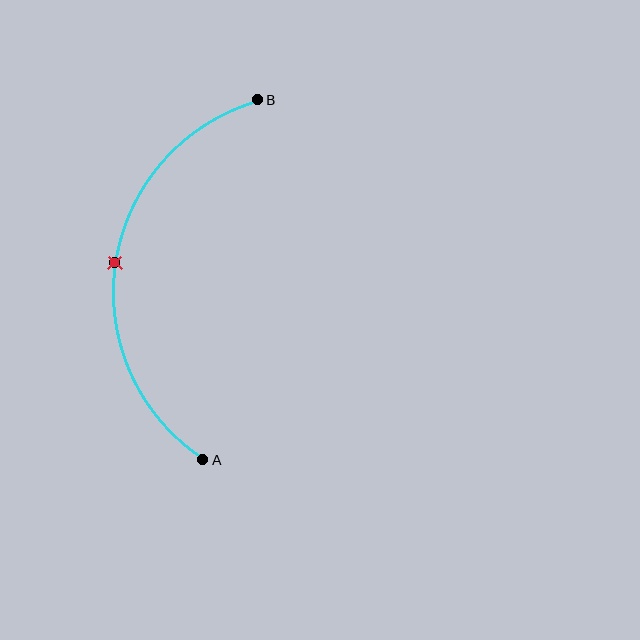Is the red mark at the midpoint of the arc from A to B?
Yes. The red mark lies on the arc at equal arc-length from both A and B — it is the arc midpoint.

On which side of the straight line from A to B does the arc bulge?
The arc bulges to the left of the straight line connecting A and B.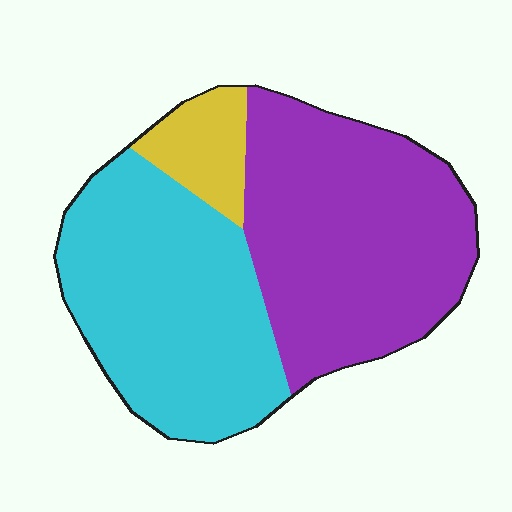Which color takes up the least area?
Yellow, at roughly 10%.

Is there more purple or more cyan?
Purple.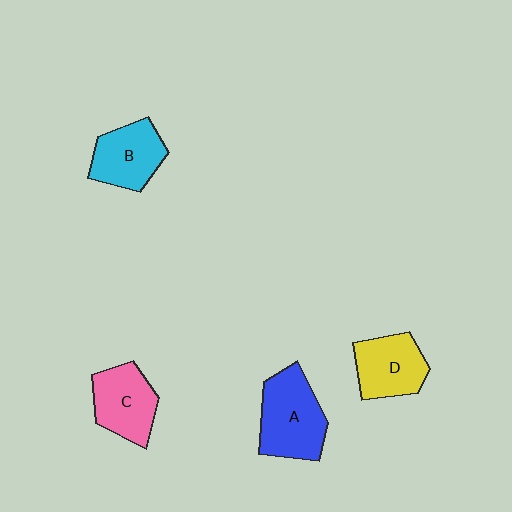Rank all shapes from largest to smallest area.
From largest to smallest: A (blue), C (pink), D (yellow), B (cyan).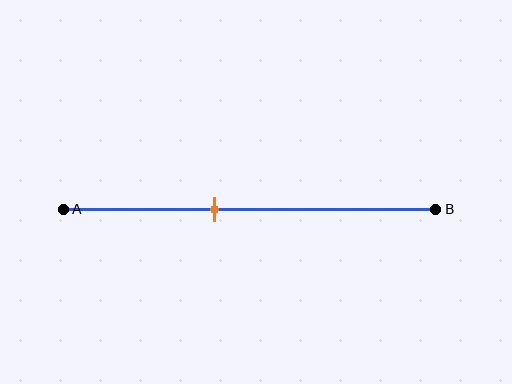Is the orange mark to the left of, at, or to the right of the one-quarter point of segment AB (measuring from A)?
The orange mark is to the right of the one-quarter point of segment AB.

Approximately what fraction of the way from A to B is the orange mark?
The orange mark is approximately 40% of the way from A to B.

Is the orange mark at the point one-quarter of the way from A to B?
No, the mark is at about 40% from A, not at the 25% one-quarter point.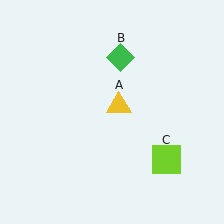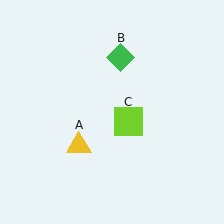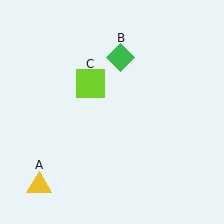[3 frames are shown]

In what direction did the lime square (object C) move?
The lime square (object C) moved up and to the left.